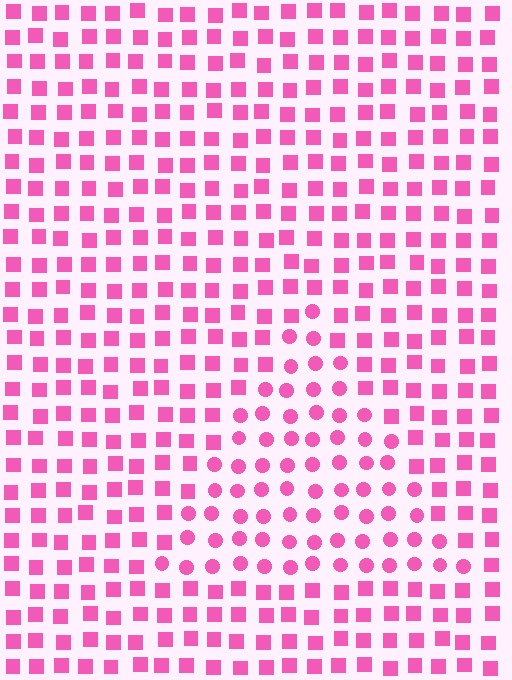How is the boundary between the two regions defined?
The boundary is defined by a change in element shape: circles inside vs. squares outside. All elements share the same color and spacing.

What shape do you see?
I see a triangle.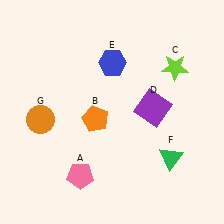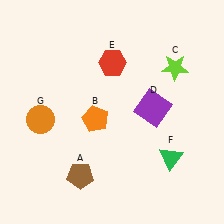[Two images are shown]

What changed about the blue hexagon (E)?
In Image 1, E is blue. In Image 2, it changed to red.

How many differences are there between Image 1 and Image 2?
There are 2 differences between the two images.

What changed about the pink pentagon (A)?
In Image 1, A is pink. In Image 2, it changed to brown.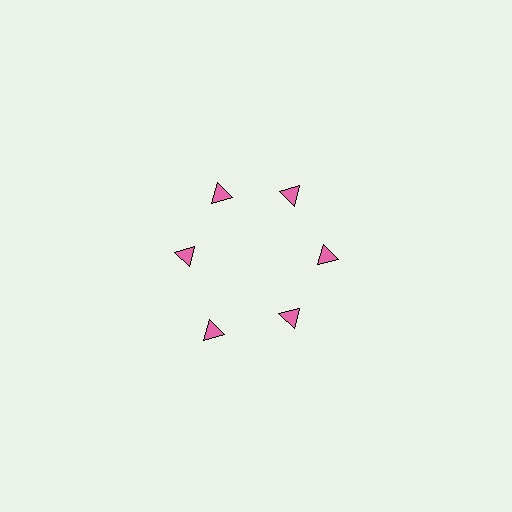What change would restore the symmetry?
The symmetry would be restored by moving it inward, back onto the ring so that all 6 triangles sit at equal angles and equal distance from the center.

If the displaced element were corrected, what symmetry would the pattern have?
It would have 6-fold rotational symmetry — the pattern would map onto itself every 60 degrees.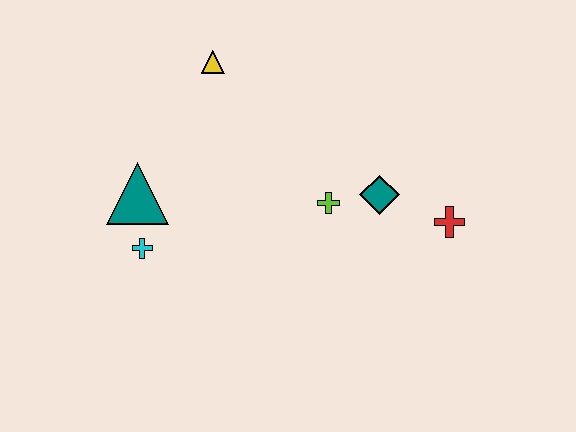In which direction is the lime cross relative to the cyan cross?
The lime cross is to the right of the cyan cross.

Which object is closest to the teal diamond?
The lime cross is closest to the teal diamond.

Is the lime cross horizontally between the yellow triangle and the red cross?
Yes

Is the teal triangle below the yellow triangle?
Yes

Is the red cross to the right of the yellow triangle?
Yes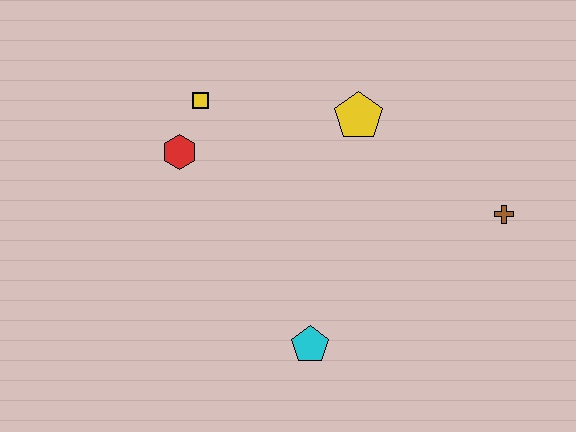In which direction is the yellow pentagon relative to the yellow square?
The yellow pentagon is to the right of the yellow square.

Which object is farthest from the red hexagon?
The brown cross is farthest from the red hexagon.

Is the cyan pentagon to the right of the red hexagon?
Yes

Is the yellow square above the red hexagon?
Yes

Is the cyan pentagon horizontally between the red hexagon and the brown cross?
Yes